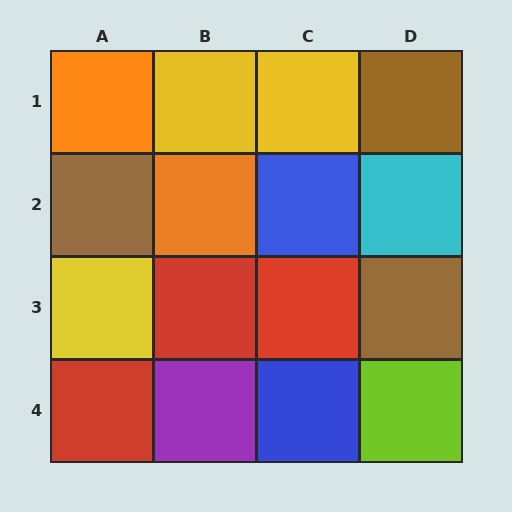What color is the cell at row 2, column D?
Cyan.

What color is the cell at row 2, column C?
Blue.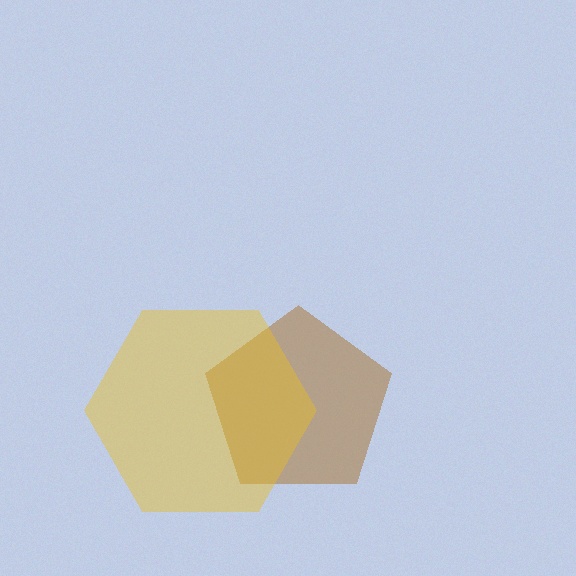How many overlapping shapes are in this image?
There are 2 overlapping shapes in the image.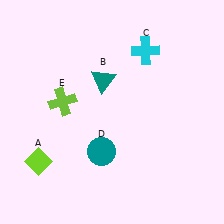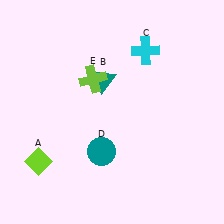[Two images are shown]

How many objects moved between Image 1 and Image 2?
1 object moved between the two images.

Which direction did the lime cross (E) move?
The lime cross (E) moved right.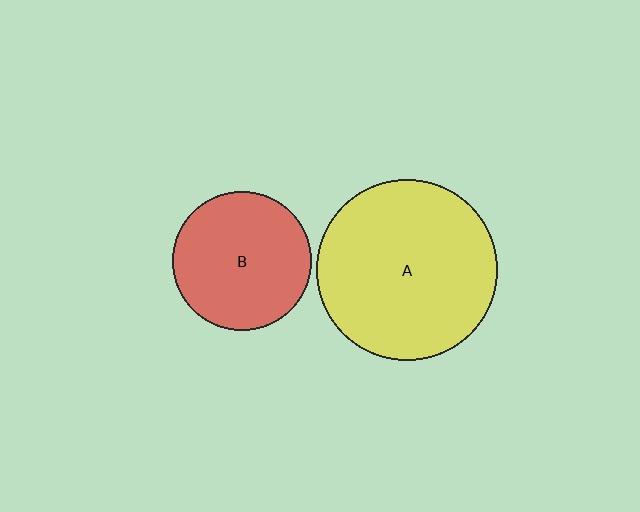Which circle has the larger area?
Circle A (yellow).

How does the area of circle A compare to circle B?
Approximately 1.7 times.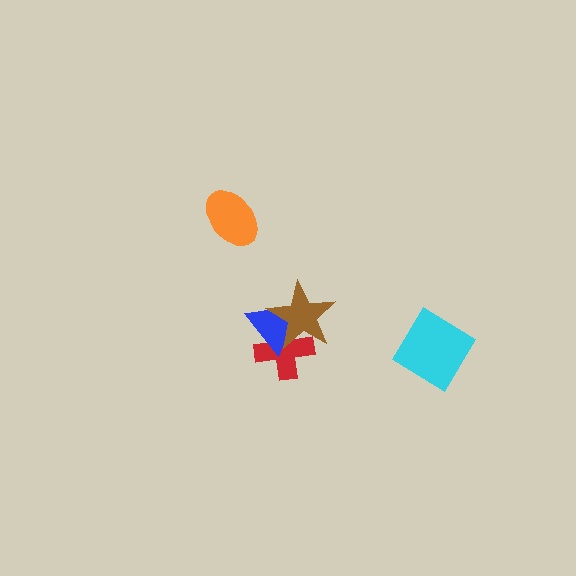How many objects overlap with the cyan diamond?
0 objects overlap with the cyan diamond.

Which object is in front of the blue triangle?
The brown star is in front of the blue triangle.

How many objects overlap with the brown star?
2 objects overlap with the brown star.